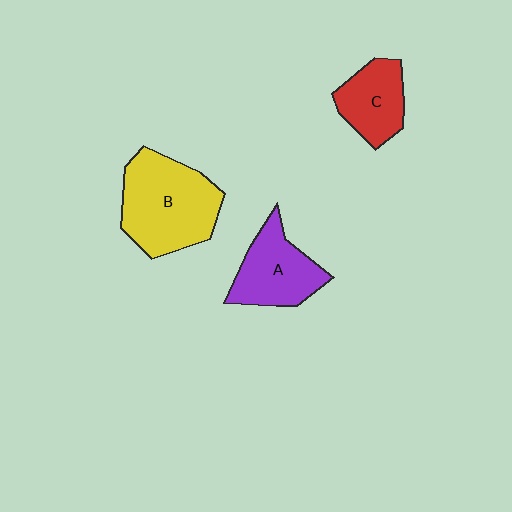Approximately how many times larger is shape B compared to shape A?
Approximately 1.5 times.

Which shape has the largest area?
Shape B (yellow).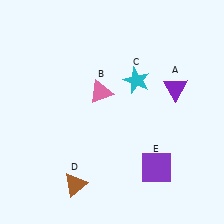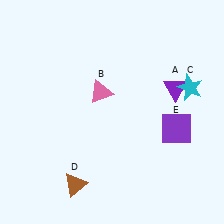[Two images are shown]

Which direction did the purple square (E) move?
The purple square (E) moved up.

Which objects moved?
The objects that moved are: the cyan star (C), the purple square (E).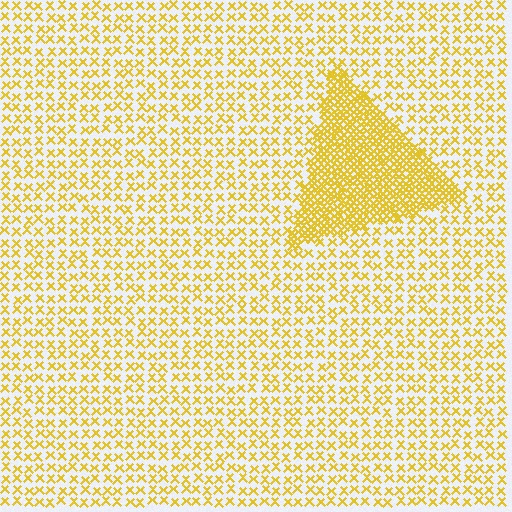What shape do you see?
I see a triangle.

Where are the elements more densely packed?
The elements are more densely packed inside the triangle boundary.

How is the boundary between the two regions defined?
The boundary is defined by a change in element density (approximately 3.0x ratio). All elements are the same color, size, and shape.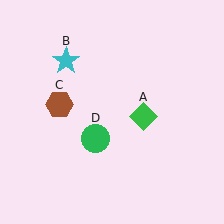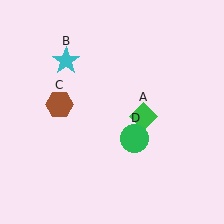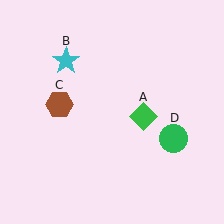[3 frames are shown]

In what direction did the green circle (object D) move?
The green circle (object D) moved right.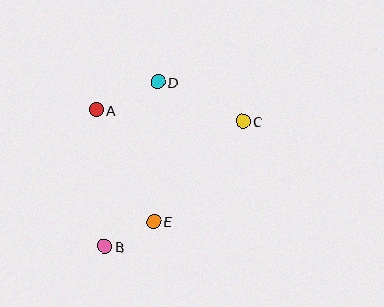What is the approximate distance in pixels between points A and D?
The distance between A and D is approximately 68 pixels.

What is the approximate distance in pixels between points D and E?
The distance between D and E is approximately 139 pixels.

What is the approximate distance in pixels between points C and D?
The distance between C and D is approximately 94 pixels.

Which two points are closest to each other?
Points B and E are closest to each other.